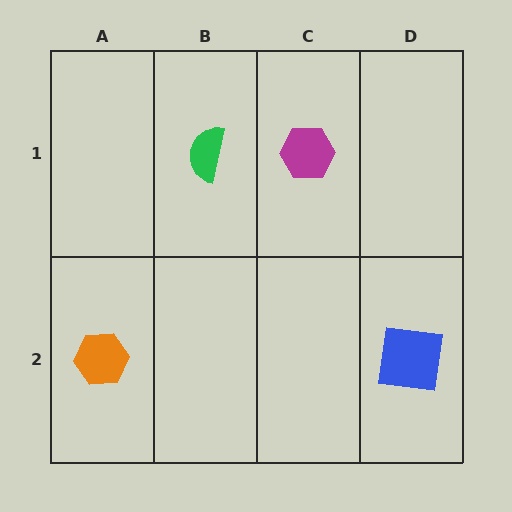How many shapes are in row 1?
2 shapes.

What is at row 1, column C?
A magenta hexagon.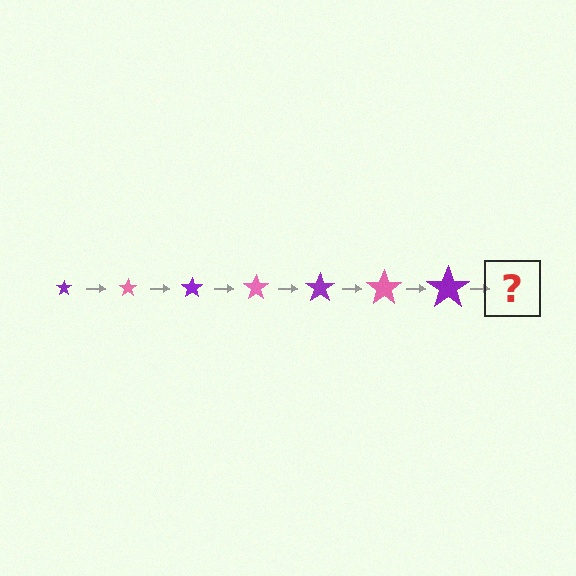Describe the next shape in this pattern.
It should be a pink star, larger than the previous one.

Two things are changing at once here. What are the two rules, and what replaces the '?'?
The two rules are that the star grows larger each step and the color cycles through purple and pink. The '?' should be a pink star, larger than the previous one.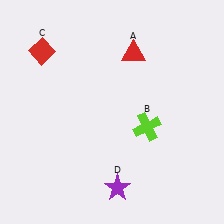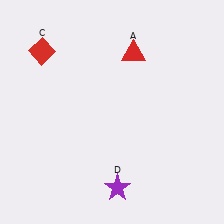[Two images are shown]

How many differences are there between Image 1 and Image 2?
There is 1 difference between the two images.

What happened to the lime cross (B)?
The lime cross (B) was removed in Image 2. It was in the bottom-right area of Image 1.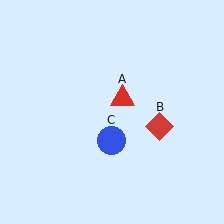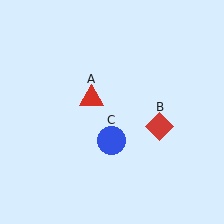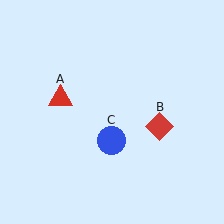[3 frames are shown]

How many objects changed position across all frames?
1 object changed position: red triangle (object A).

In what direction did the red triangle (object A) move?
The red triangle (object A) moved left.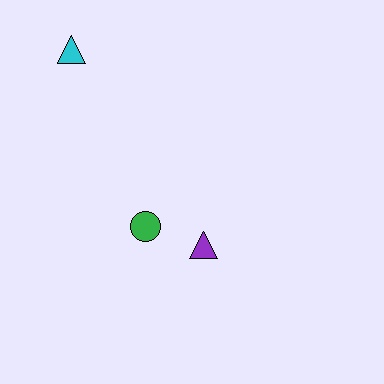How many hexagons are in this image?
There are no hexagons.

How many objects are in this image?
There are 3 objects.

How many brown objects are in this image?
There are no brown objects.